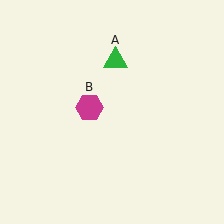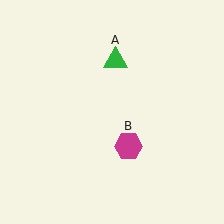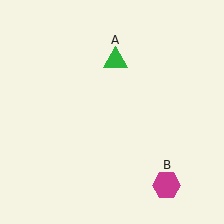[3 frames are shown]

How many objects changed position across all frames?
1 object changed position: magenta hexagon (object B).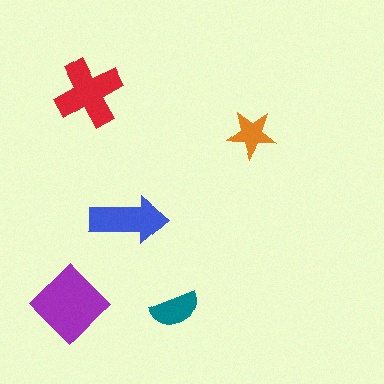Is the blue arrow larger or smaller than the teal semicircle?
Larger.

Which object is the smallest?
The orange star.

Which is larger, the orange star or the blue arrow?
The blue arrow.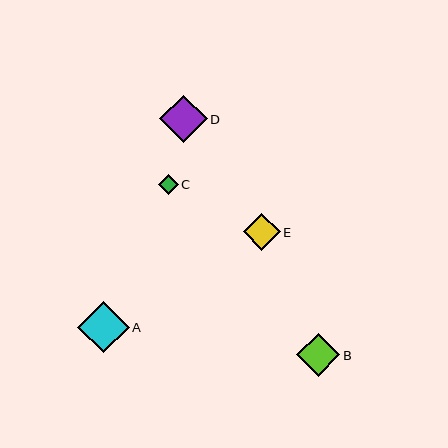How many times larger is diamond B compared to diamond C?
Diamond B is approximately 2.1 times the size of diamond C.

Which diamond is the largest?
Diamond A is the largest with a size of approximately 52 pixels.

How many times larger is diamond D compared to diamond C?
Diamond D is approximately 2.3 times the size of diamond C.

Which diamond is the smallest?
Diamond C is the smallest with a size of approximately 20 pixels.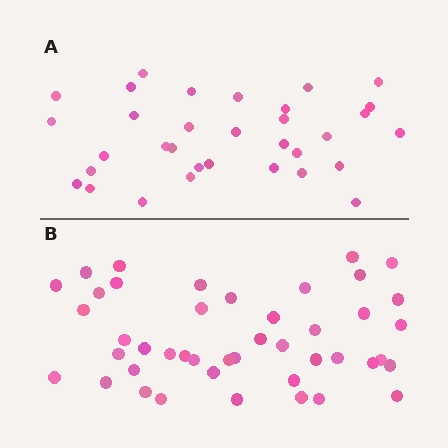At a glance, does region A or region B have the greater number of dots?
Region B (the bottom region) has more dots.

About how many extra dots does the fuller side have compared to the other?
Region B has roughly 12 or so more dots than region A.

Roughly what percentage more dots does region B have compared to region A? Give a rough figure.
About 35% more.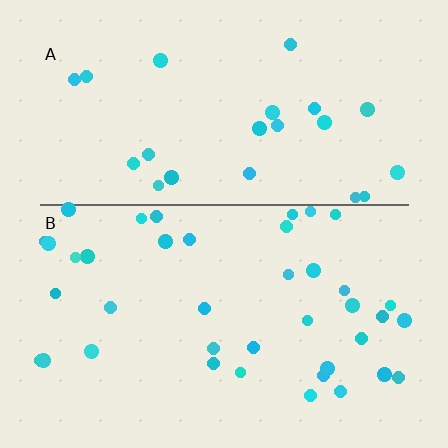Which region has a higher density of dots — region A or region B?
B (the bottom).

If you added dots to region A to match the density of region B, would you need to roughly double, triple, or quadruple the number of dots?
Approximately double.